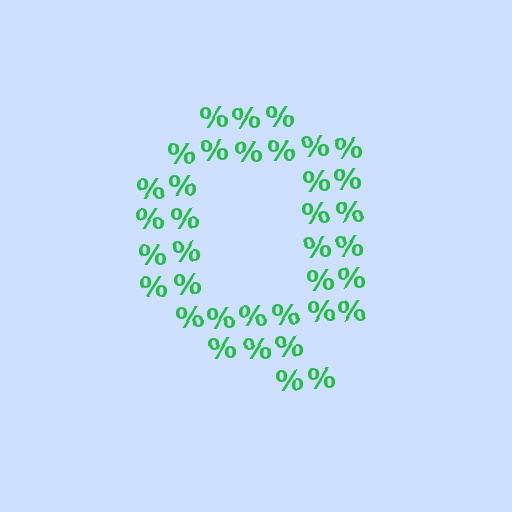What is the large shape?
The large shape is the letter Q.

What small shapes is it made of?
It is made of small percent signs.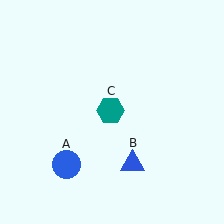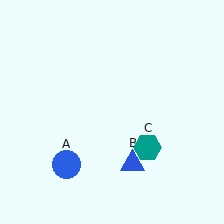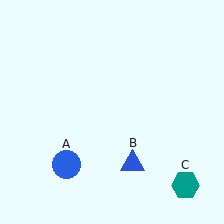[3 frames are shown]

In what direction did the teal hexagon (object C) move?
The teal hexagon (object C) moved down and to the right.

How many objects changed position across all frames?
1 object changed position: teal hexagon (object C).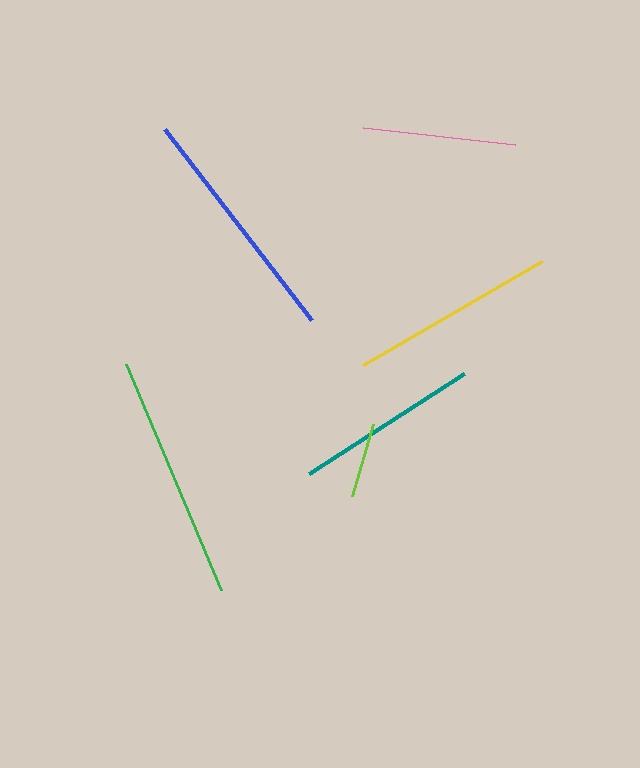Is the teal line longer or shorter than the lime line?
The teal line is longer than the lime line.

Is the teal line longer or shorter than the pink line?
The teal line is longer than the pink line.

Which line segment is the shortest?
The lime line is the shortest at approximately 76 pixels.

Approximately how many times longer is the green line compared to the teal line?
The green line is approximately 1.3 times the length of the teal line.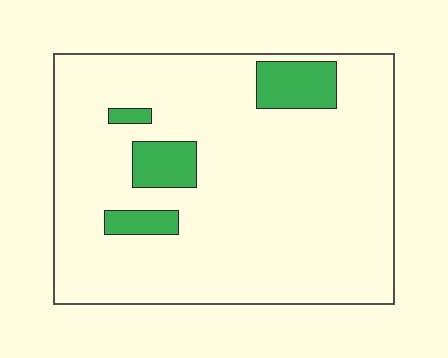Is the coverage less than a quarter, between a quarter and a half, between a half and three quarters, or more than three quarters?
Less than a quarter.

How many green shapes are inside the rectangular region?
4.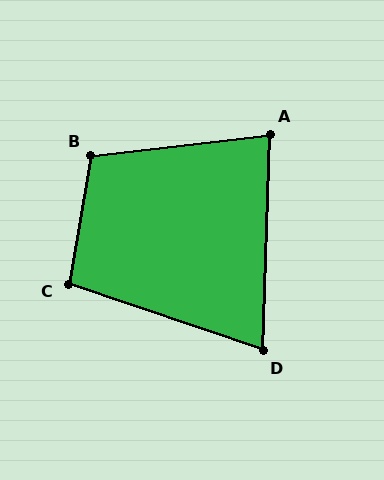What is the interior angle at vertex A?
Approximately 81 degrees (acute).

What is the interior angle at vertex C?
Approximately 99 degrees (obtuse).